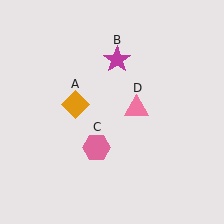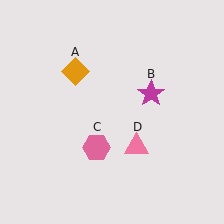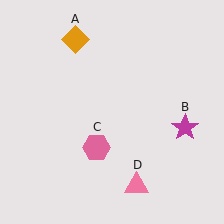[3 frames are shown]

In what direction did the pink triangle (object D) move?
The pink triangle (object D) moved down.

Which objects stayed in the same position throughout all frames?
Pink hexagon (object C) remained stationary.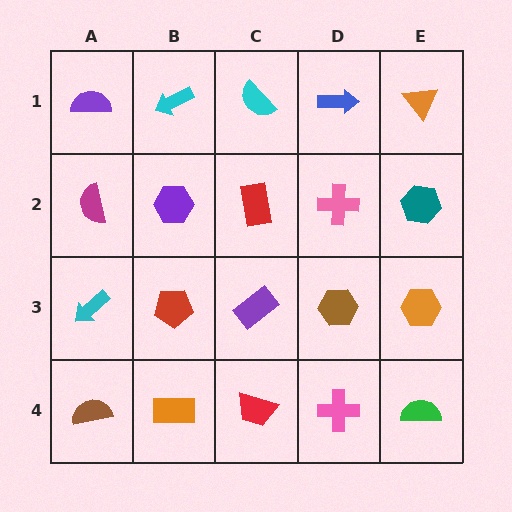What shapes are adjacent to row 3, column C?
A red rectangle (row 2, column C), a red trapezoid (row 4, column C), a red pentagon (row 3, column B), a brown hexagon (row 3, column D).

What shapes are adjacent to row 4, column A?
A cyan arrow (row 3, column A), an orange rectangle (row 4, column B).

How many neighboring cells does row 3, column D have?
4.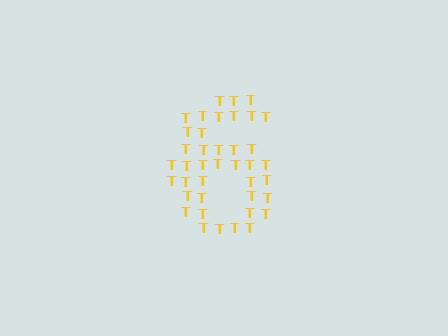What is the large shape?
The large shape is the digit 6.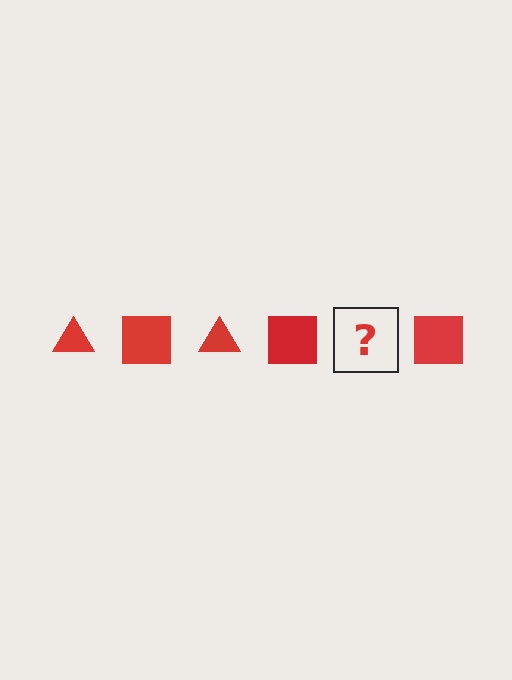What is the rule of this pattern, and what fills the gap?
The rule is that the pattern cycles through triangle, square shapes in red. The gap should be filled with a red triangle.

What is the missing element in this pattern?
The missing element is a red triangle.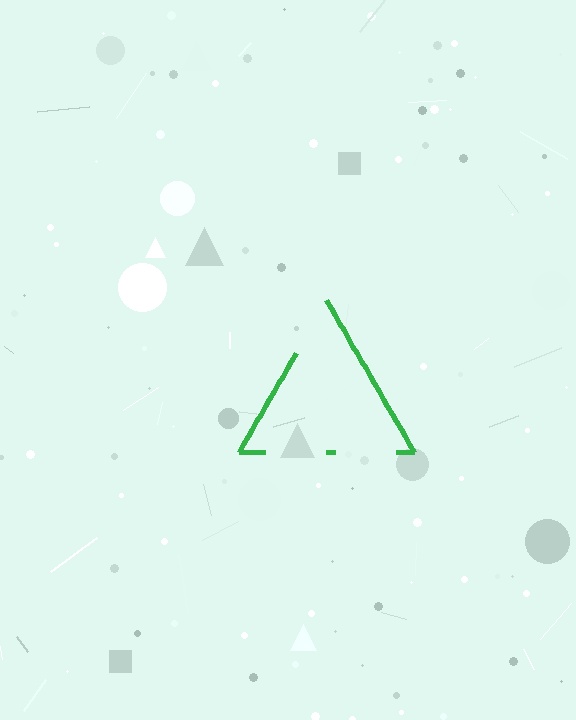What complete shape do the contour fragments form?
The contour fragments form a triangle.